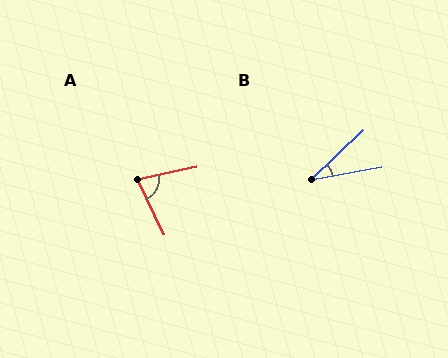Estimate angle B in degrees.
Approximately 33 degrees.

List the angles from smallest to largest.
B (33°), A (76°).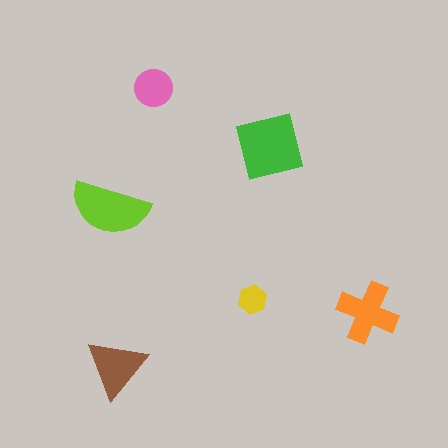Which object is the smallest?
The yellow hexagon.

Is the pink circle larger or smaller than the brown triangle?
Smaller.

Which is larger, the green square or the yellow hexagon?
The green square.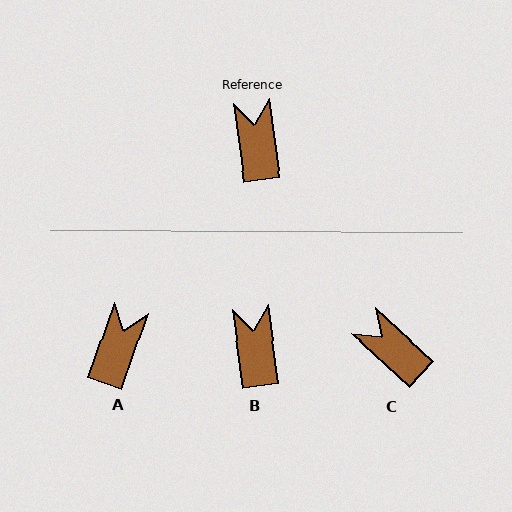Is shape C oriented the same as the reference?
No, it is off by about 40 degrees.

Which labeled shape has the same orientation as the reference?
B.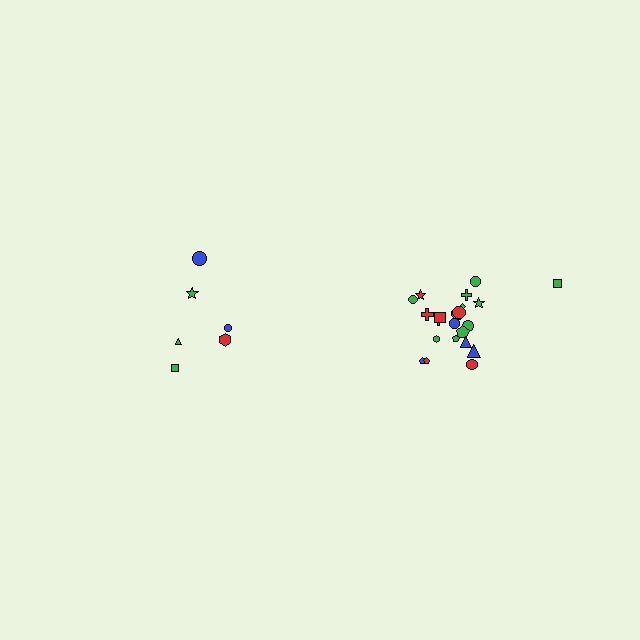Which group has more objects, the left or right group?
The right group.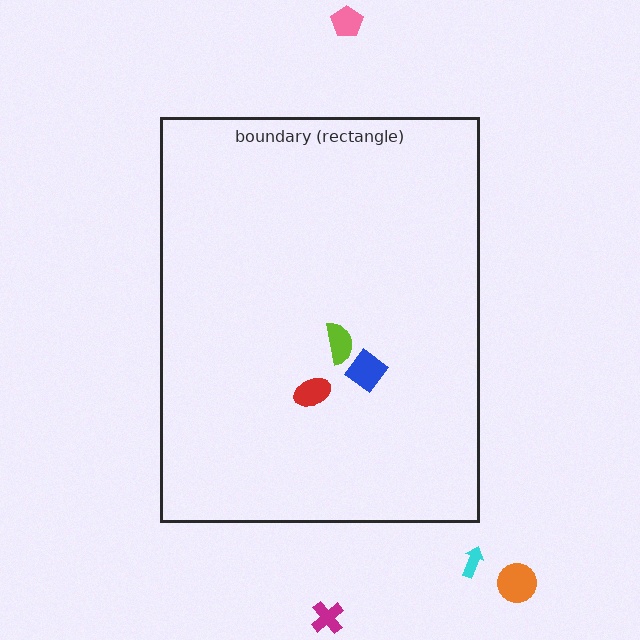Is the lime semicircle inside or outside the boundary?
Inside.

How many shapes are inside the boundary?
3 inside, 4 outside.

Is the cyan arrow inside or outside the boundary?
Outside.